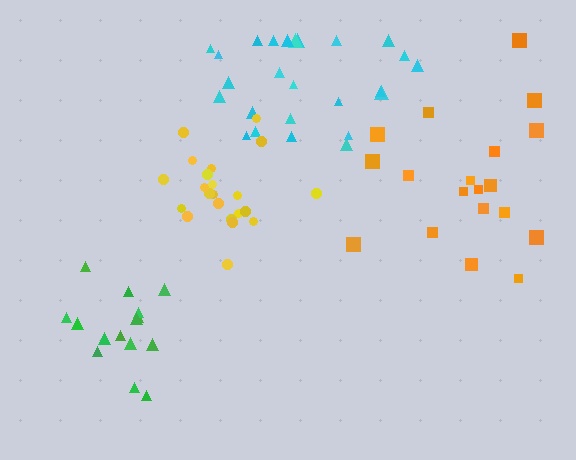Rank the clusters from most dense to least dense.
yellow, green, cyan, orange.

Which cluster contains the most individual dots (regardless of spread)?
Cyan (25).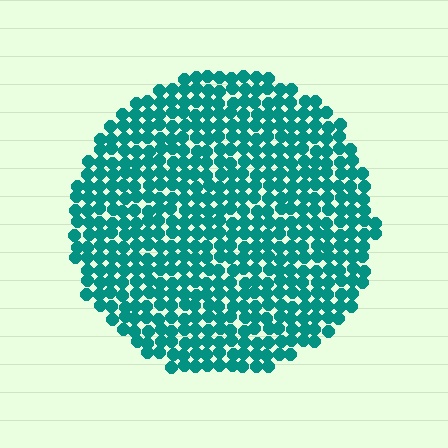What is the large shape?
The large shape is a circle.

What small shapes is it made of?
It is made of small circles.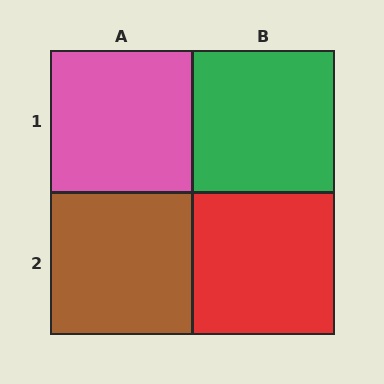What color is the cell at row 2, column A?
Brown.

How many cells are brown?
1 cell is brown.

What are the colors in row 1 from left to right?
Pink, green.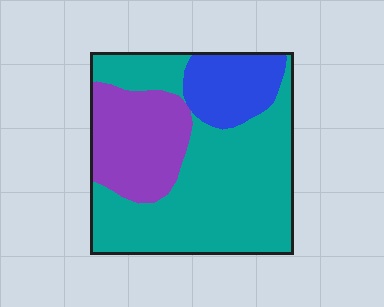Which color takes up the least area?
Blue, at roughly 15%.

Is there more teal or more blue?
Teal.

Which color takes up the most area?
Teal, at roughly 60%.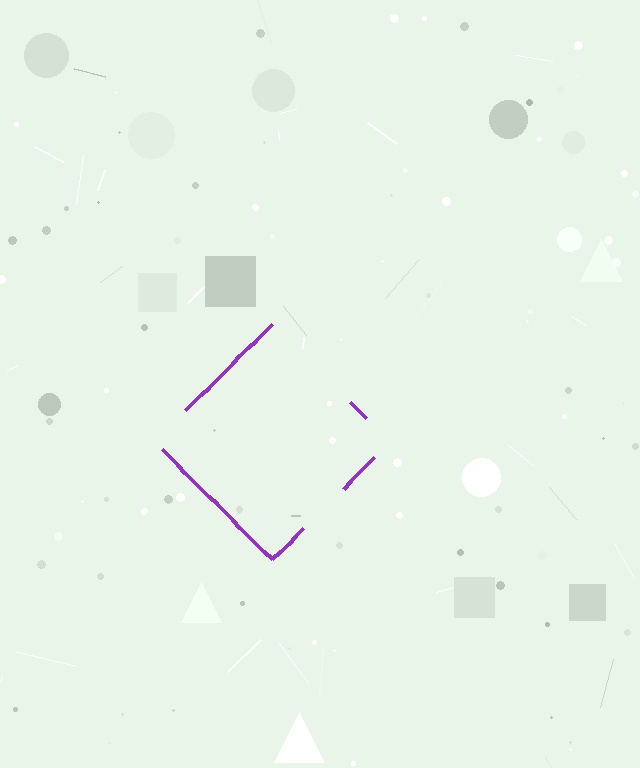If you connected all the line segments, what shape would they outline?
They would outline a diamond.